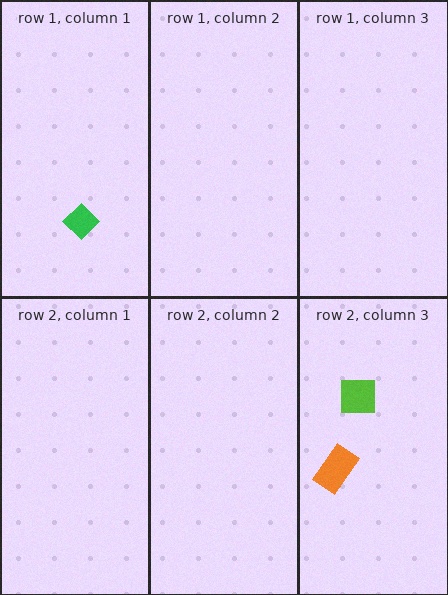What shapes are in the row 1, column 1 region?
The green diamond.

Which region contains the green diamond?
The row 1, column 1 region.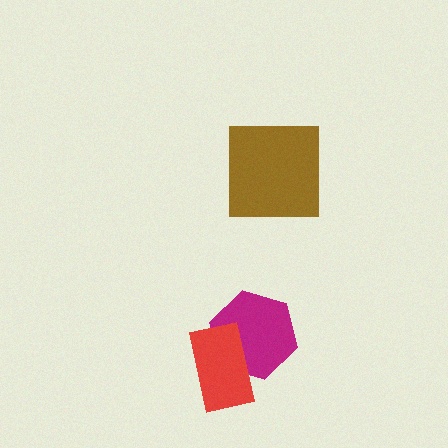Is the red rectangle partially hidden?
No, no other shape covers it.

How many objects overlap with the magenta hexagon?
1 object overlaps with the magenta hexagon.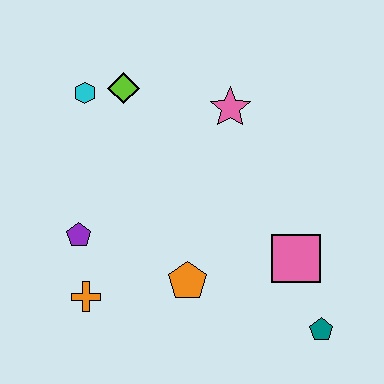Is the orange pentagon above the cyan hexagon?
No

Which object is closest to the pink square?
The teal pentagon is closest to the pink square.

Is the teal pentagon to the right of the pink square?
Yes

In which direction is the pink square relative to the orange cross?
The pink square is to the right of the orange cross.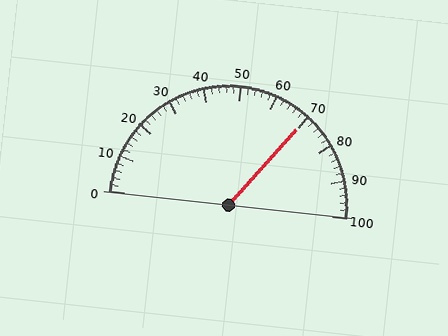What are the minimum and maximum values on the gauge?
The gauge ranges from 0 to 100.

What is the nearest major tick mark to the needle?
The nearest major tick mark is 70.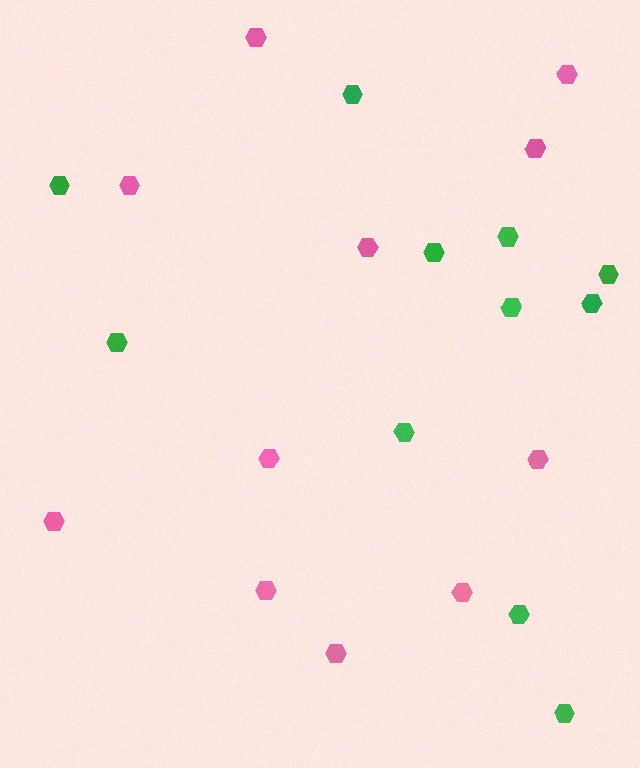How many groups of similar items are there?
There are 2 groups: one group of green hexagons (11) and one group of pink hexagons (11).